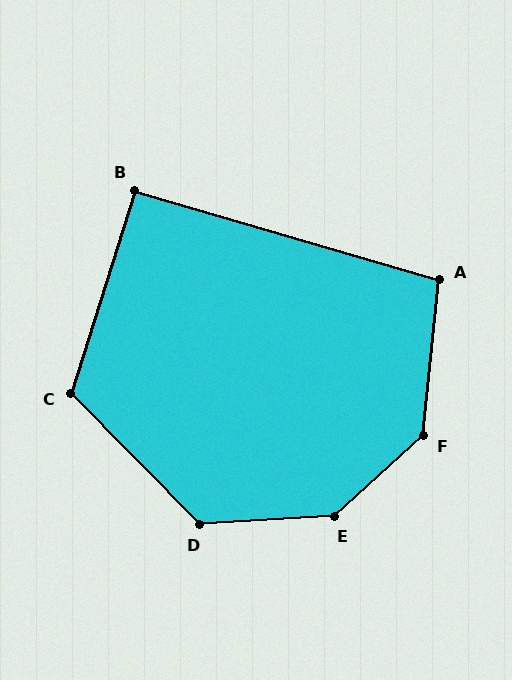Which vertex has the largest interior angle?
E, at approximately 141 degrees.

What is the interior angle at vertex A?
Approximately 101 degrees (obtuse).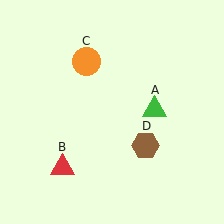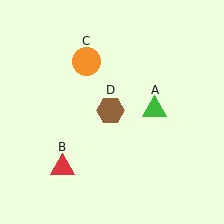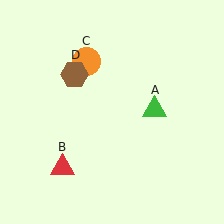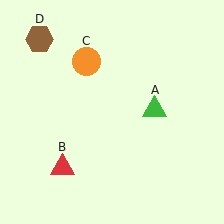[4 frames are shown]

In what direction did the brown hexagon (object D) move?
The brown hexagon (object D) moved up and to the left.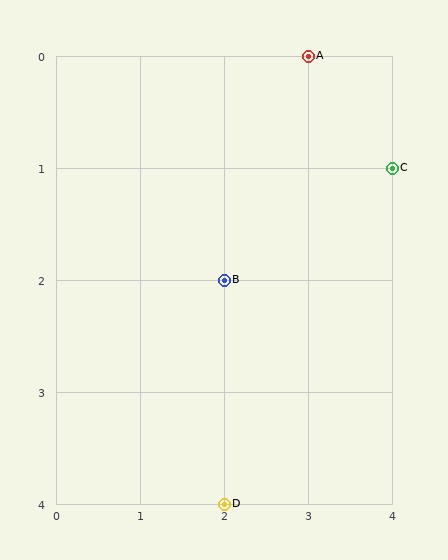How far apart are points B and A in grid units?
Points B and A are 1 column and 2 rows apart (about 2.2 grid units diagonally).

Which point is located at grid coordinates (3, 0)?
Point A is at (3, 0).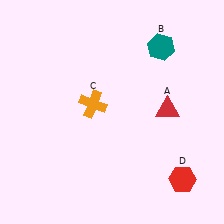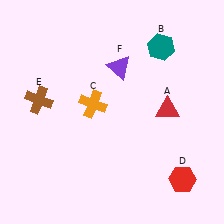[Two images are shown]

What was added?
A brown cross (E), a purple triangle (F) were added in Image 2.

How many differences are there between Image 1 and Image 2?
There are 2 differences between the two images.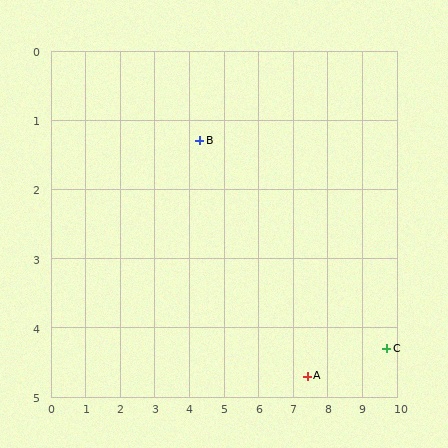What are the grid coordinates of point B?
Point B is at approximately (4.3, 1.3).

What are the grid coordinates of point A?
Point A is at approximately (7.4, 4.7).